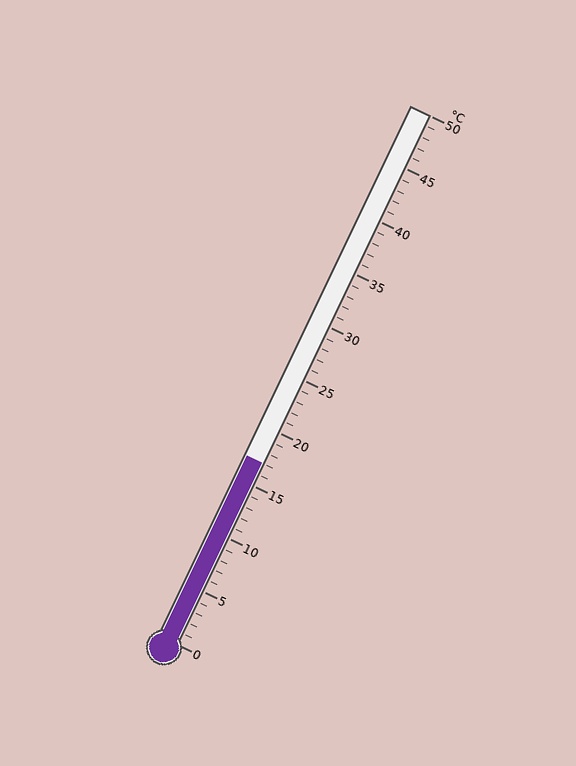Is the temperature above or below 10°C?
The temperature is above 10°C.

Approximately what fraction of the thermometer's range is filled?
The thermometer is filled to approximately 35% of its range.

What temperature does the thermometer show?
The thermometer shows approximately 17°C.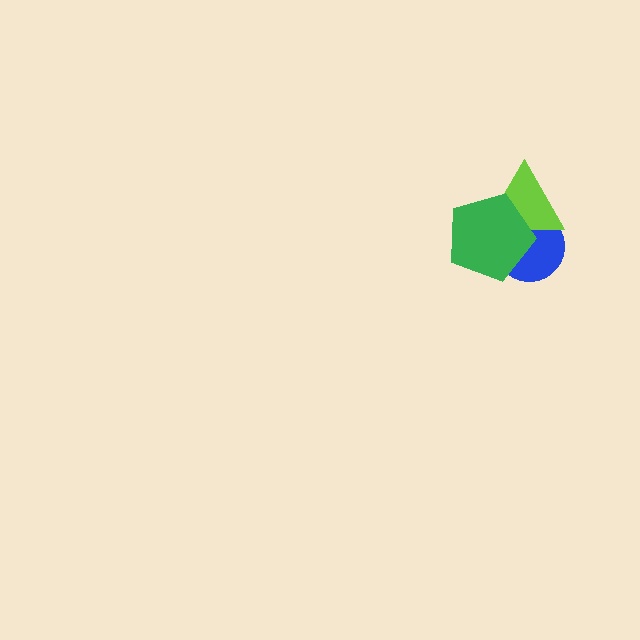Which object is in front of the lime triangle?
The green pentagon is in front of the lime triangle.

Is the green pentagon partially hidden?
No, no other shape covers it.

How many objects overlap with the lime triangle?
2 objects overlap with the lime triangle.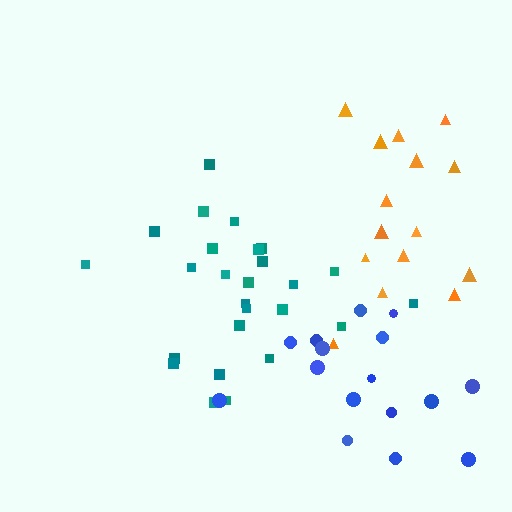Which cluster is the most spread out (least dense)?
Blue.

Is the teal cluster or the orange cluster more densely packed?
Teal.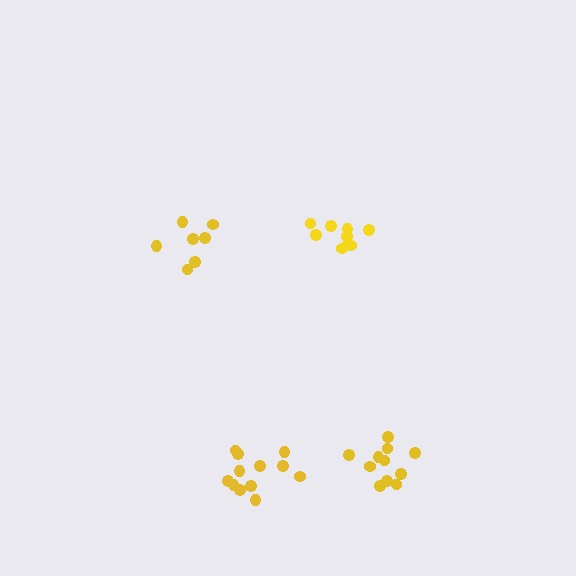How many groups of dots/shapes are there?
There are 4 groups.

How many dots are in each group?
Group 1: 7 dots, Group 2: 11 dots, Group 3: 12 dots, Group 4: 9 dots (39 total).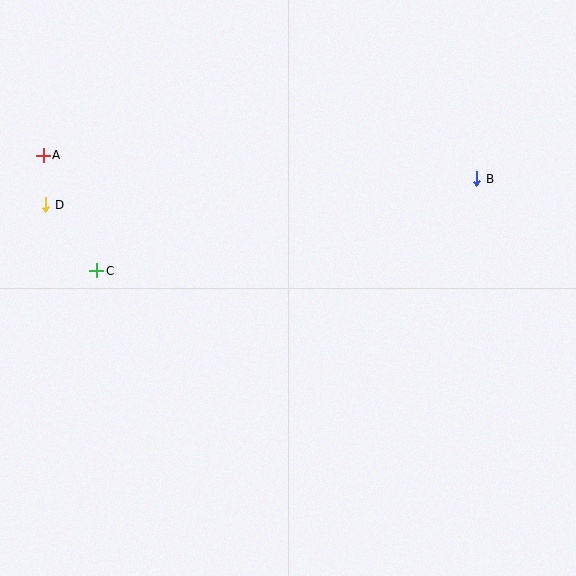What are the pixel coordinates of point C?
Point C is at (97, 271).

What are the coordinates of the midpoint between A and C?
The midpoint between A and C is at (70, 213).